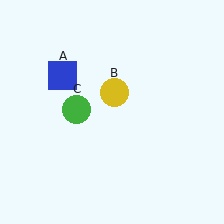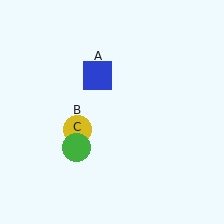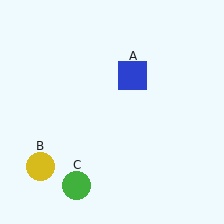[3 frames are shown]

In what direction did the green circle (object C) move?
The green circle (object C) moved down.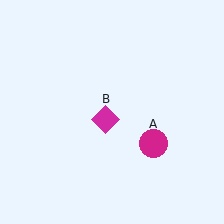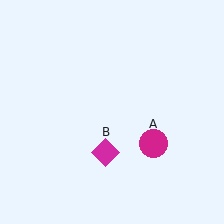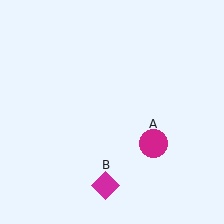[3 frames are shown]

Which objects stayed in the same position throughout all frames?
Magenta circle (object A) remained stationary.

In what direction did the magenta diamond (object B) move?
The magenta diamond (object B) moved down.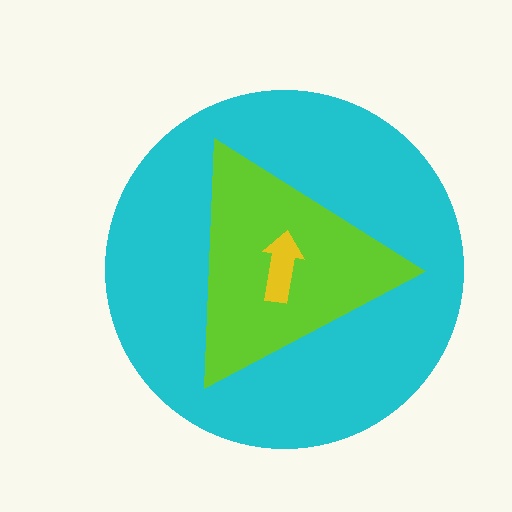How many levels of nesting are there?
3.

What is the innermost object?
The yellow arrow.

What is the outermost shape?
The cyan circle.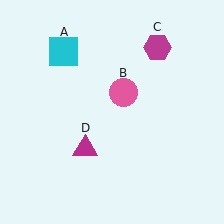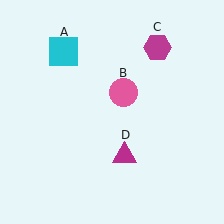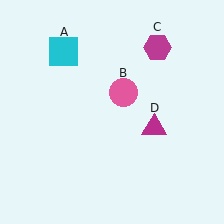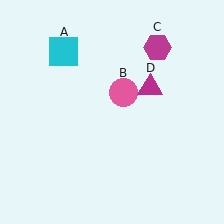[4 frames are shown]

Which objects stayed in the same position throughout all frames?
Cyan square (object A) and pink circle (object B) and magenta hexagon (object C) remained stationary.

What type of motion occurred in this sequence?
The magenta triangle (object D) rotated counterclockwise around the center of the scene.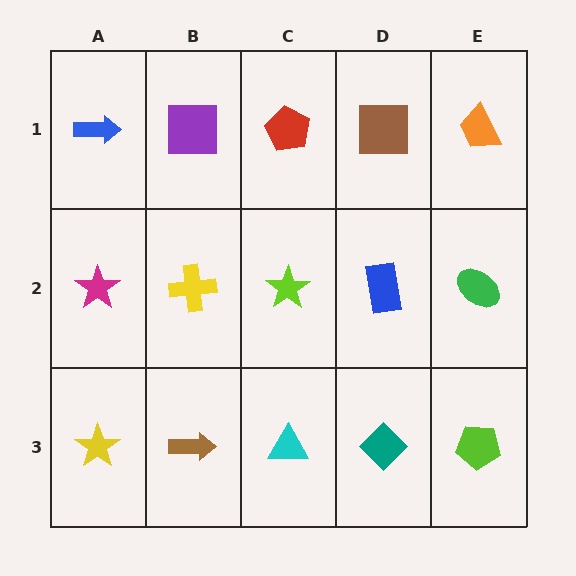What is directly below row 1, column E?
A green ellipse.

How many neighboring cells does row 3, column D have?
3.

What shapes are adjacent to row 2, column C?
A red pentagon (row 1, column C), a cyan triangle (row 3, column C), a yellow cross (row 2, column B), a blue rectangle (row 2, column D).